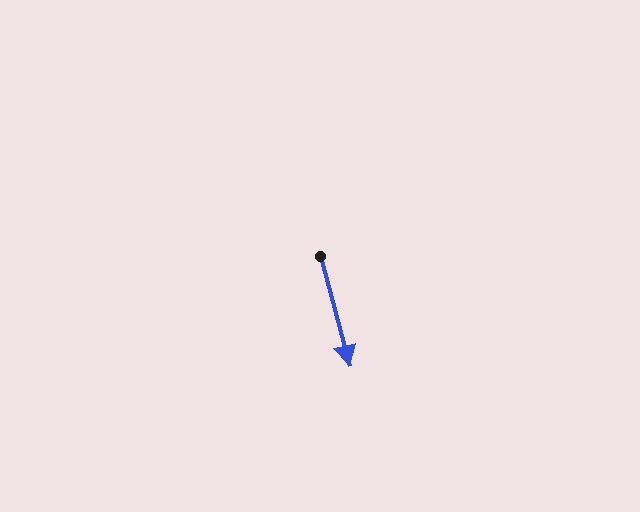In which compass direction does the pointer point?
South.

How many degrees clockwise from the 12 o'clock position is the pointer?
Approximately 165 degrees.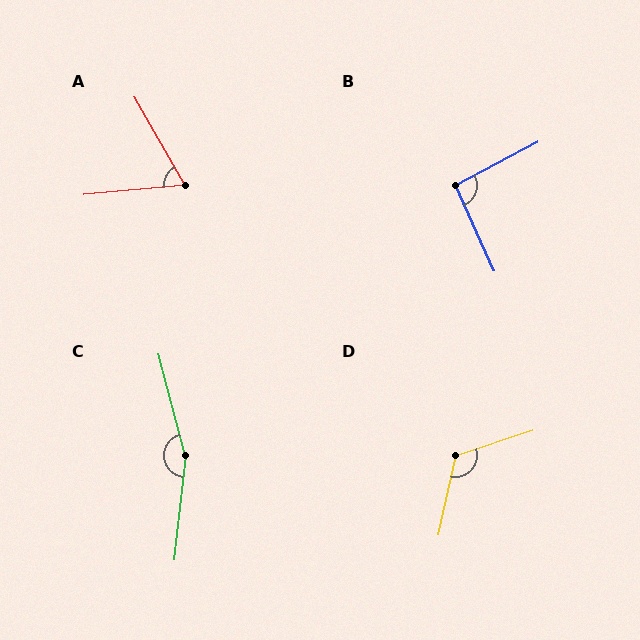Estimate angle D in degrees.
Approximately 121 degrees.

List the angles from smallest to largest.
A (66°), B (93°), D (121°), C (159°).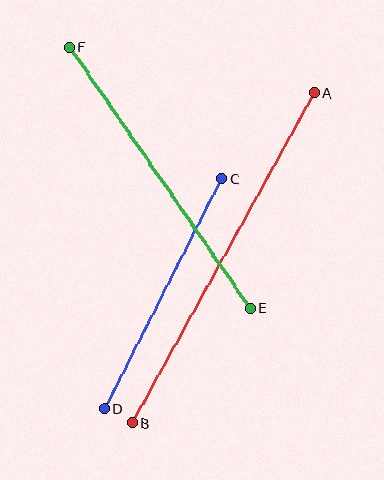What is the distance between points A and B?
The distance is approximately 377 pixels.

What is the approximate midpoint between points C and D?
The midpoint is at approximately (163, 294) pixels.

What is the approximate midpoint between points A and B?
The midpoint is at approximately (223, 258) pixels.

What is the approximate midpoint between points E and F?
The midpoint is at approximately (160, 178) pixels.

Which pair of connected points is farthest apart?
Points A and B are farthest apart.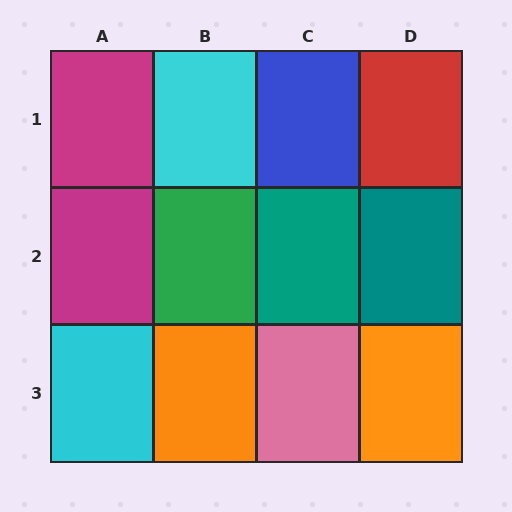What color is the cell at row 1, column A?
Magenta.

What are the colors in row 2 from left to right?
Magenta, green, teal, teal.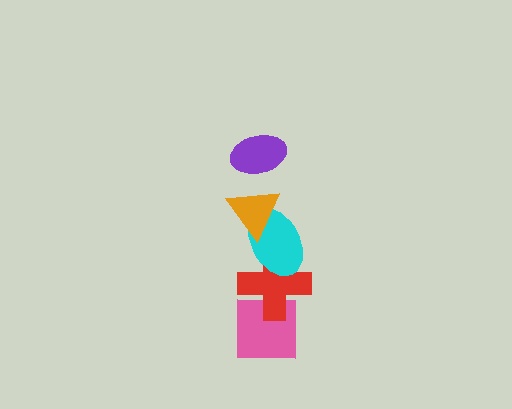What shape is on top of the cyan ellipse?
The orange triangle is on top of the cyan ellipse.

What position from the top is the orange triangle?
The orange triangle is 2nd from the top.